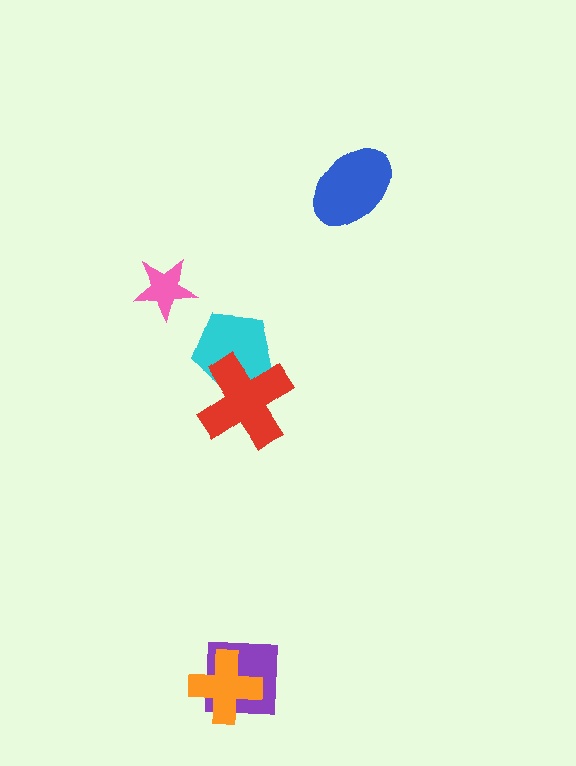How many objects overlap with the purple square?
1 object overlaps with the purple square.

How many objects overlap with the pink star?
0 objects overlap with the pink star.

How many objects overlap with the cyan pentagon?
1 object overlaps with the cyan pentagon.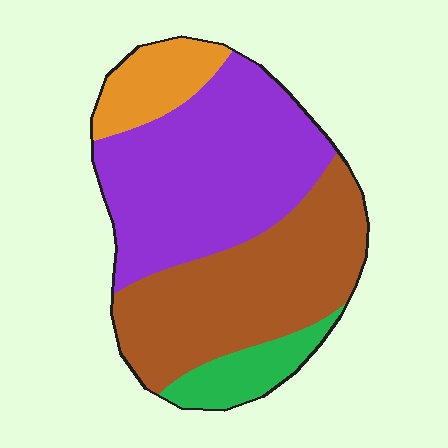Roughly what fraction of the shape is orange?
Orange covers roughly 10% of the shape.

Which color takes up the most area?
Purple, at roughly 45%.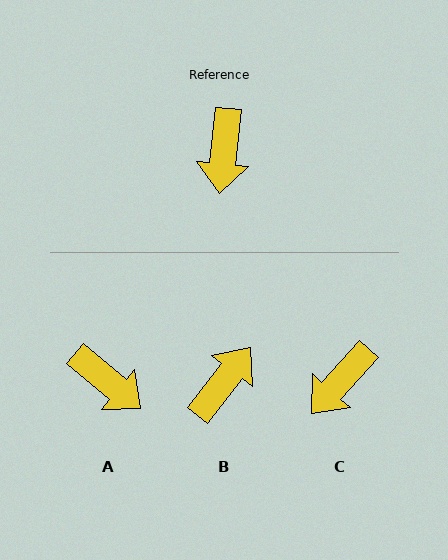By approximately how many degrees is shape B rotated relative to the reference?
Approximately 149 degrees counter-clockwise.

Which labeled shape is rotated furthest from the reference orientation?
B, about 149 degrees away.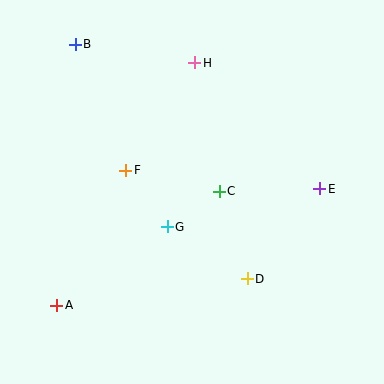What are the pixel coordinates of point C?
Point C is at (219, 191).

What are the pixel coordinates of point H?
Point H is at (195, 63).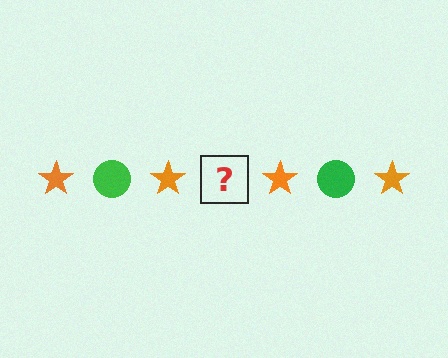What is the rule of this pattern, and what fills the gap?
The rule is that the pattern alternates between orange star and green circle. The gap should be filled with a green circle.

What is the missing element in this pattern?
The missing element is a green circle.